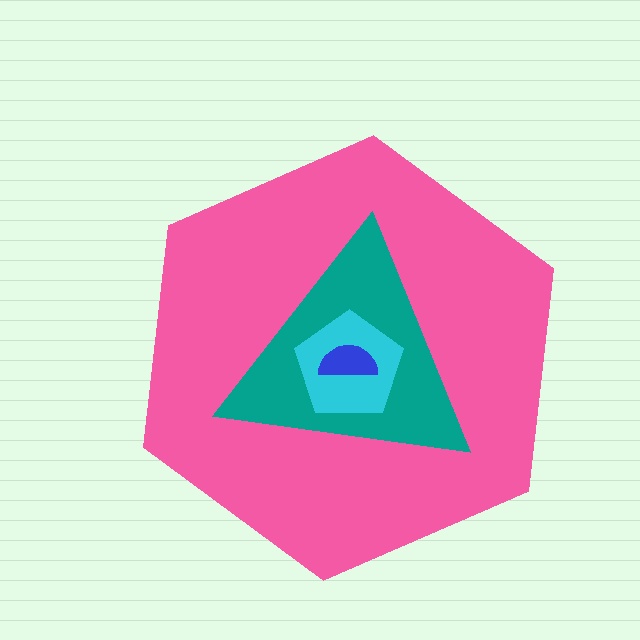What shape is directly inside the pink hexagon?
The teal triangle.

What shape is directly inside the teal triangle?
The cyan pentagon.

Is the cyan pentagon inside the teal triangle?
Yes.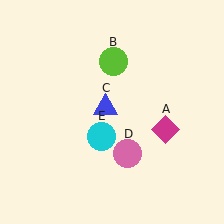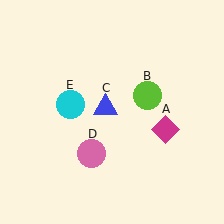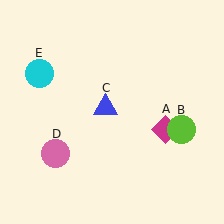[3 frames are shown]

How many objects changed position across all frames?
3 objects changed position: lime circle (object B), pink circle (object D), cyan circle (object E).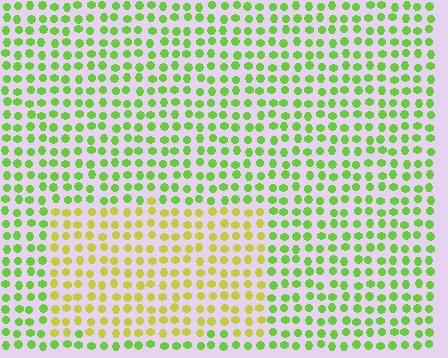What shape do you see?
I see a rectangle.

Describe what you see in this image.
The image is filled with small lime elements in a uniform arrangement. A rectangle-shaped region is visible where the elements are tinted to a slightly different hue, forming a subtle color boundary.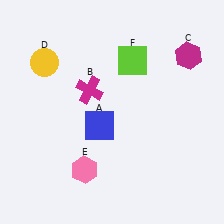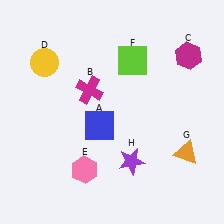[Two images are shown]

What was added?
An orange triangle (G), a purple star (H) were added in Image 2.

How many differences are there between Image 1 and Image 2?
There are 2 differences between the two images.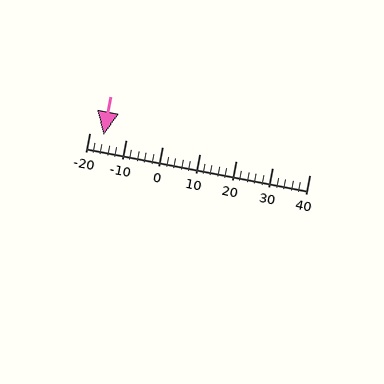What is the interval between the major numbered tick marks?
The major tick marks are spaced 10 units apart.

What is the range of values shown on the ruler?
The ruler shows values from -20 to 40.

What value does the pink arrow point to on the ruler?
The pink arrow points to approximately -16.